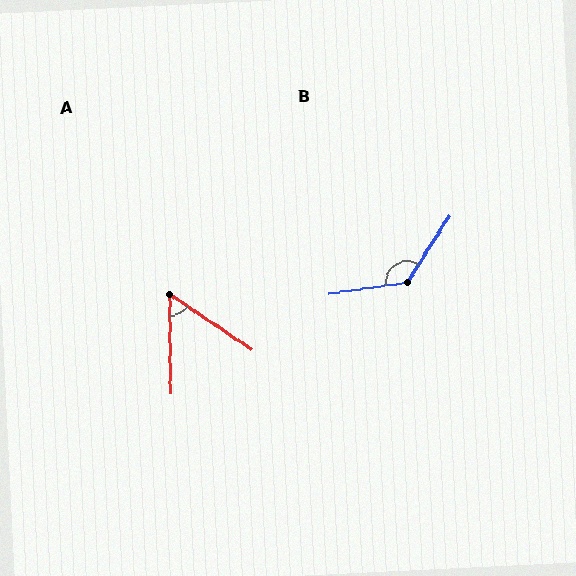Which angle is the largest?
B, at approximately 131 degrees.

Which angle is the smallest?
A, at approximately 55 degrees.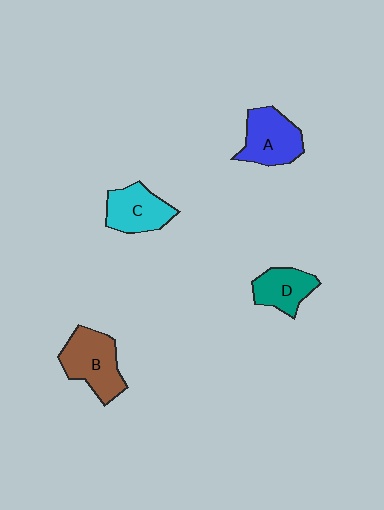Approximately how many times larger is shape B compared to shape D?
Approximately 1.5 times.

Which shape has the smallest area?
Shape D (teal).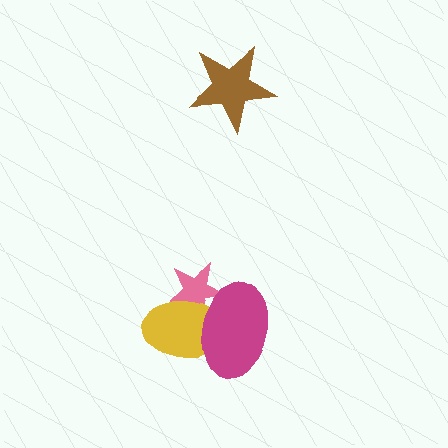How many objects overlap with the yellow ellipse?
2 objects overlap with the yellow ellipse.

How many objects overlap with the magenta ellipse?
2 objects overlap with the magenta ellipse.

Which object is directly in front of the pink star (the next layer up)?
The yellow ellipse is directly in front of the pink star.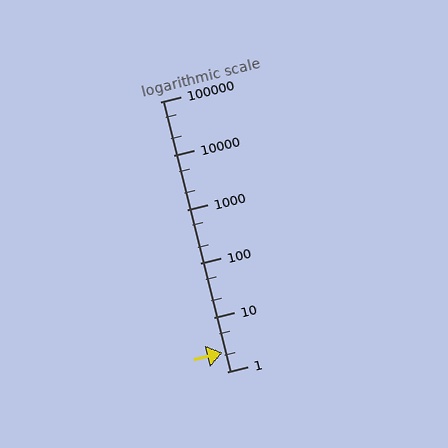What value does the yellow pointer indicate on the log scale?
The pointer indicates approximately 2.2.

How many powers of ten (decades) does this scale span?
The scale spans 5 decades, from 1 to 100000.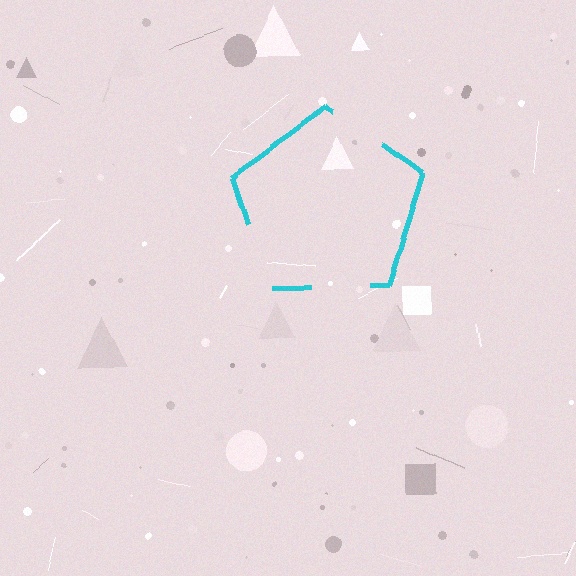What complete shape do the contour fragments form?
The contour fragments form a pentagon.